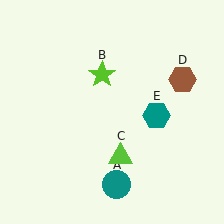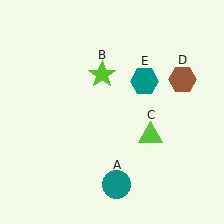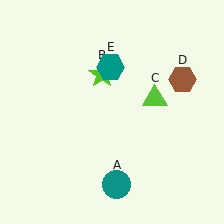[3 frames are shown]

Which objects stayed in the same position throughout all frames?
Teal circle (object A) and lime star (object B) and brown hexagon (object D) remained stationary.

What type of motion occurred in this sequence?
The lime triangle (object C), teal hexagon (object E) rotated counterclockwise around the center of the scene.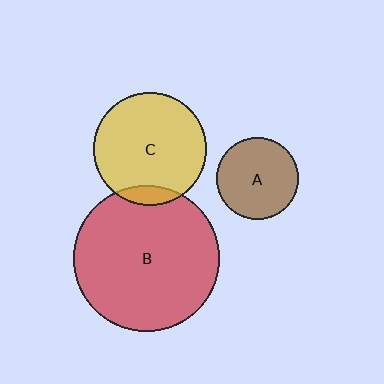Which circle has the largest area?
Circle B (red).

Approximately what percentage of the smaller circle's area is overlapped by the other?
Approximately 10%.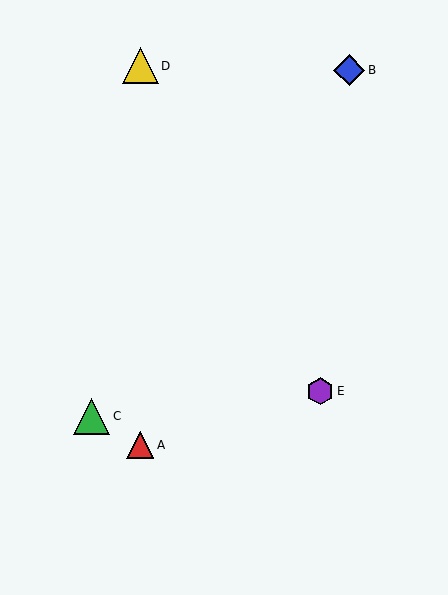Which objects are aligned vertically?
Objects A, D are aligned vertically.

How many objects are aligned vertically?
2 objects (A, D) are aligned vertically.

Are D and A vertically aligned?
Yes, both are at x≈140.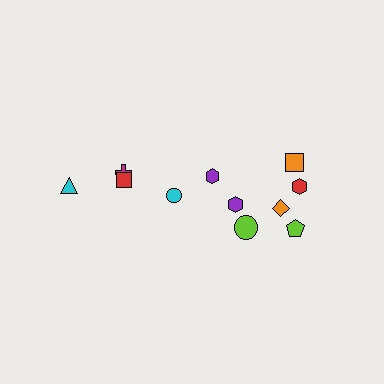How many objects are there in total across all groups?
There are 11 objects.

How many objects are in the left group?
There are 4 objects.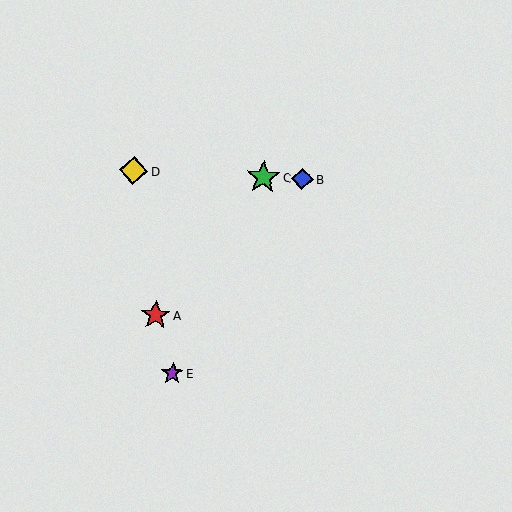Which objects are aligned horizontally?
Objects B, C, D are aligned horizontally.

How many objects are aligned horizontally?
3 objects (B, C, D) are aligned horizontally.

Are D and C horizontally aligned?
Yes, both are at y≈171.